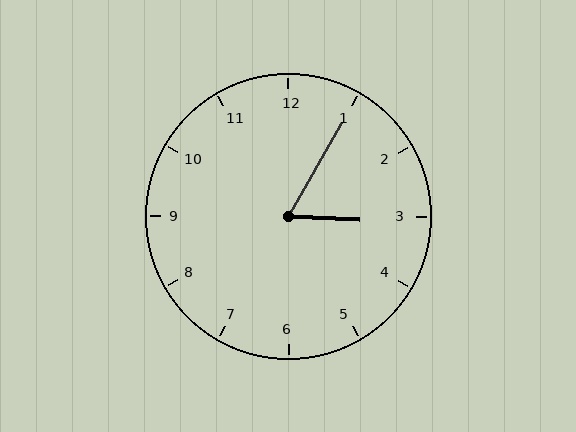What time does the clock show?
3:05.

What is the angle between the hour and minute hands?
Approximately 62 degrees.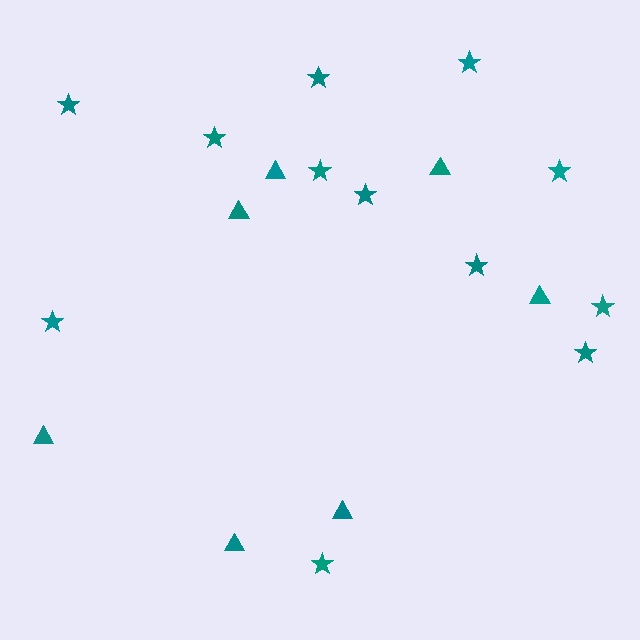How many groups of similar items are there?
There are 2 groups: one group of stars (12) and one group of triangles (7).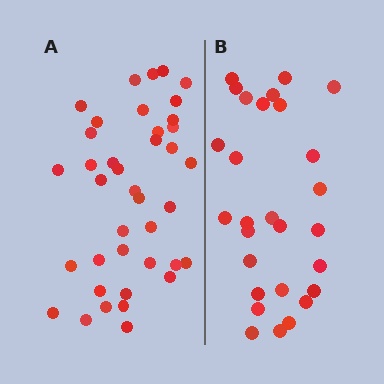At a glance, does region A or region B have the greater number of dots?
Region A (the left region) has more dots.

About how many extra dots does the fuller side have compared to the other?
Region A has roughly 12 or so more dots than region B.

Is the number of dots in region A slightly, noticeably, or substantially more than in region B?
Region A has noticeably more, but not dramatically so. The ratio is roughly 1.4 to 1.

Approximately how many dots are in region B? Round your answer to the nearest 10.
About 30 dots. (The exact count is 28, which rounds to 30.)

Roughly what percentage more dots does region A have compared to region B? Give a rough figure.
About 40% more.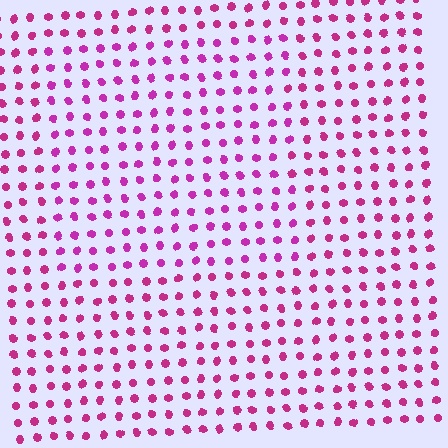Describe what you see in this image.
The image is filled with small magenta elements in a uniform arrangement. A rectangle-shaped region is visible where the elements are tinted to a slightly different hue, forming a subtle color boundary.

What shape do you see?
I see a rectangle.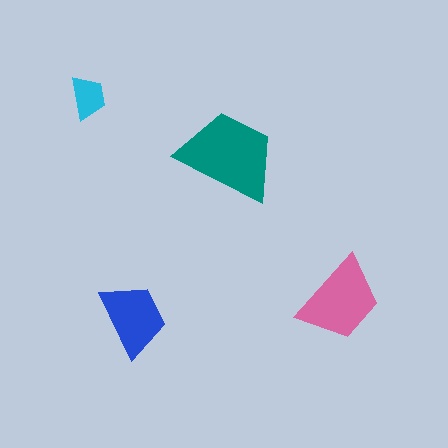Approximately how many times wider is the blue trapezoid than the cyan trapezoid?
About 1.5 times wider.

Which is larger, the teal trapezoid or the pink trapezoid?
The teal one.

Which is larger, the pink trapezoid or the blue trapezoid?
The pink one.